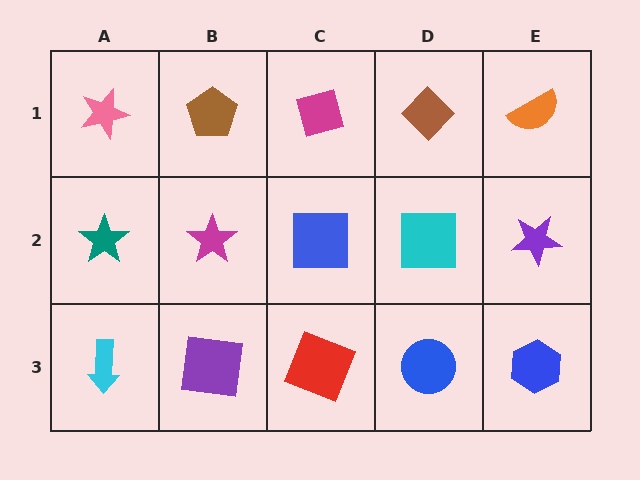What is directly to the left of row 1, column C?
A brown pentagon.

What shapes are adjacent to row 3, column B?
A magenta star (row 2, column B), a cyan arrow (row 3, column A), a red square (row 3, column C).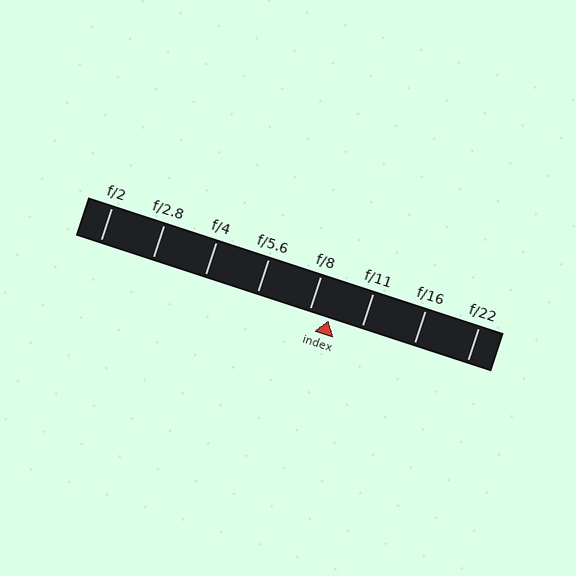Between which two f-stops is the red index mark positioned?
The index mark is between f/8 and f/11.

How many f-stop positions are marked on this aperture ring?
There are 8 f-stop positions marked.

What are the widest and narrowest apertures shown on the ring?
The widest aperture shown is f/2 and the narrowest is f/22.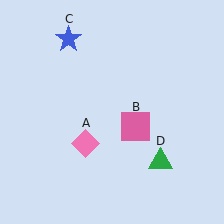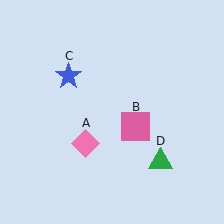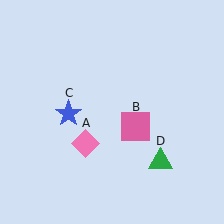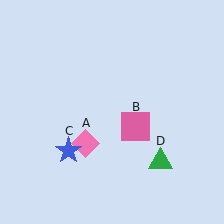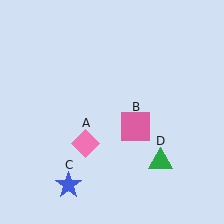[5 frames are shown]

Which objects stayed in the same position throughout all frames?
Pink diamond (object A) and pink square (object B) and green triangle (object D) remained stationary.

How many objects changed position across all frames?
1 object changed position: blue star (object C).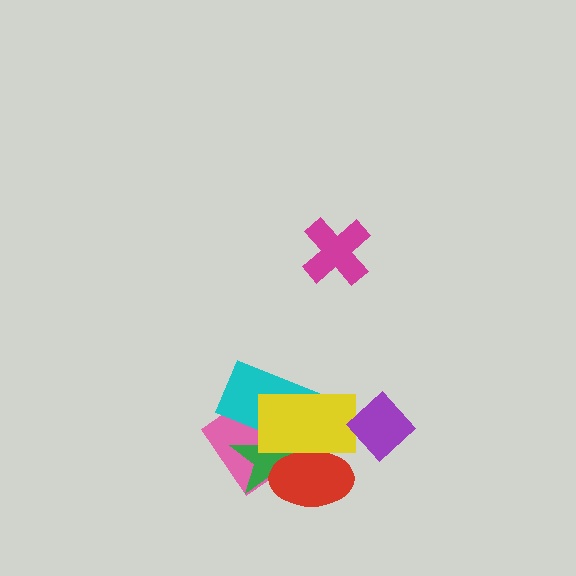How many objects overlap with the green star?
4 objects overlap with the green star.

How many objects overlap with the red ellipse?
3 objects overlap with the red ellipse.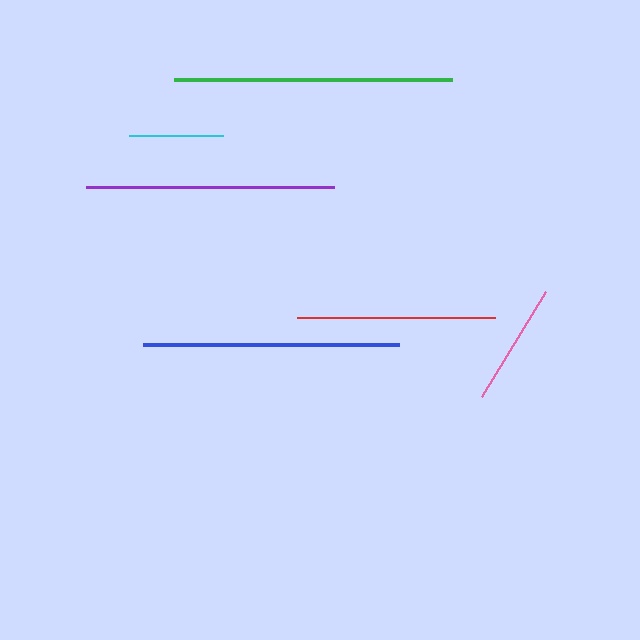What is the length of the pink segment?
The pink segment is approximately 123 pixels long.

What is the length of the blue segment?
The blue segment is approximately 256 pixels long.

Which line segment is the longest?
The green line is the longest at approximately 277 pixels.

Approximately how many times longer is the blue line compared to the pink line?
The blue line is approximately 2.1 times the length of the pink line.